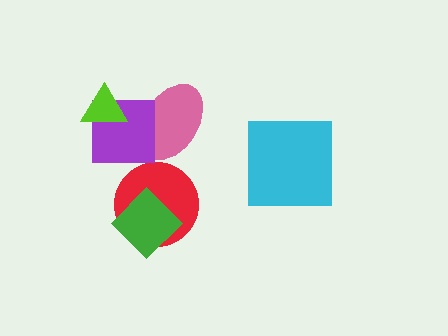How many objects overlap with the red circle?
1 object overlaps with the red circle.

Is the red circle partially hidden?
Yes, it is partially covered by another shape.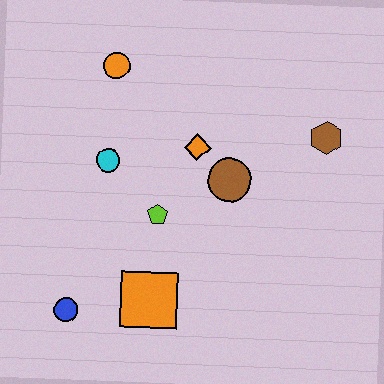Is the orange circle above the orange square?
Yes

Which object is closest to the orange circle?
The cyan circle is closest to the orange circle.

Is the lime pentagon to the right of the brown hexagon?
No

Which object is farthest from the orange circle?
The blue circle is farthest from the orange circle.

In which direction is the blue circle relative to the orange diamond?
The blue circle is below the orange diamond.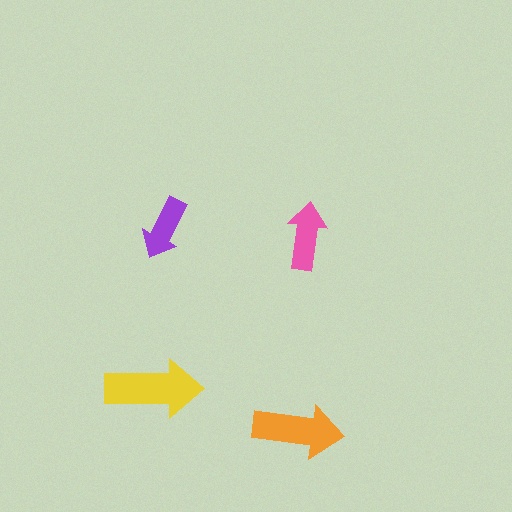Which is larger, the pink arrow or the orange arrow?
The orange one.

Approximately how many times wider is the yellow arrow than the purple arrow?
About 1.5 times wider.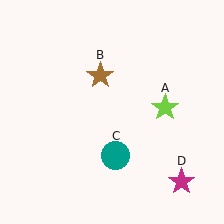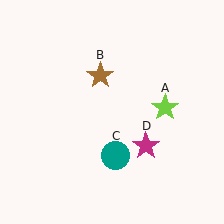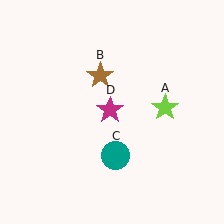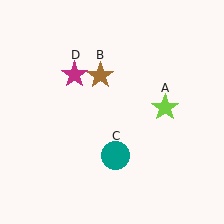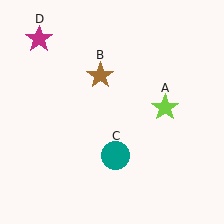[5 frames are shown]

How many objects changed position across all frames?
1 object changed position: magenta star (object D).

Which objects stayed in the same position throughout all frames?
Lime star (object A) and brown star (object B) and teal circle (object C) remained stationary.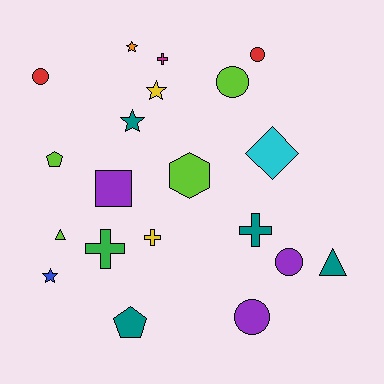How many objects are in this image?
There are 20 objects.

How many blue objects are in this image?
There is 1 blue object.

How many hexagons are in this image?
There is 1 hexagon.